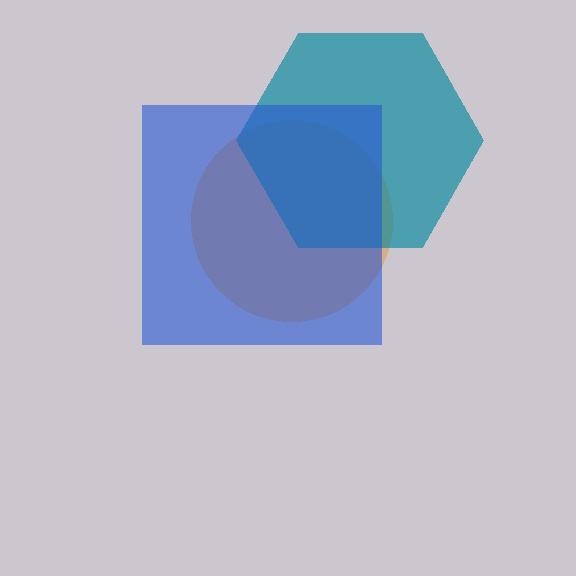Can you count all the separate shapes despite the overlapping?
Yes, there are 3 separate shapes.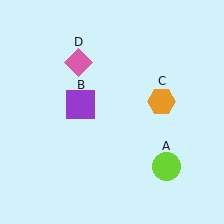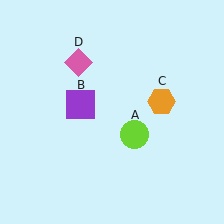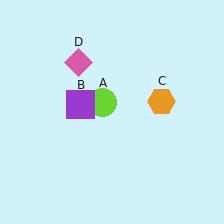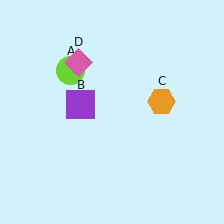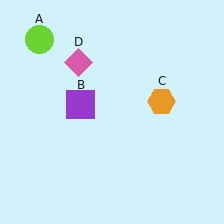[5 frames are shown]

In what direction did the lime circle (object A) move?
The lime circle (object A) moved up and to the left.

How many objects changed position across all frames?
1 object changed position: lime circle (object A).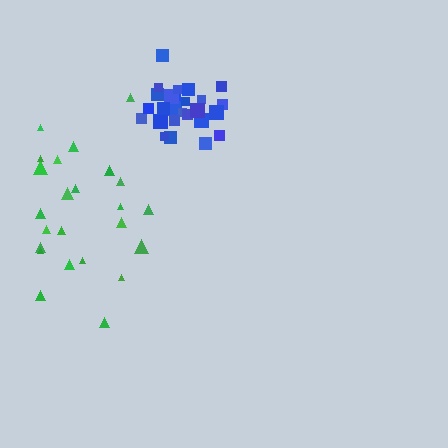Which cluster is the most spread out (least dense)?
Green.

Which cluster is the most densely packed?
Blue.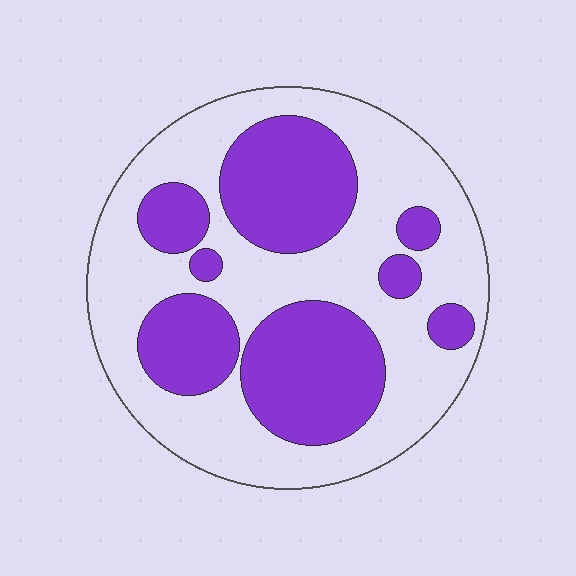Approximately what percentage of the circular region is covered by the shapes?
Approximately 40%.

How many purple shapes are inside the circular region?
8.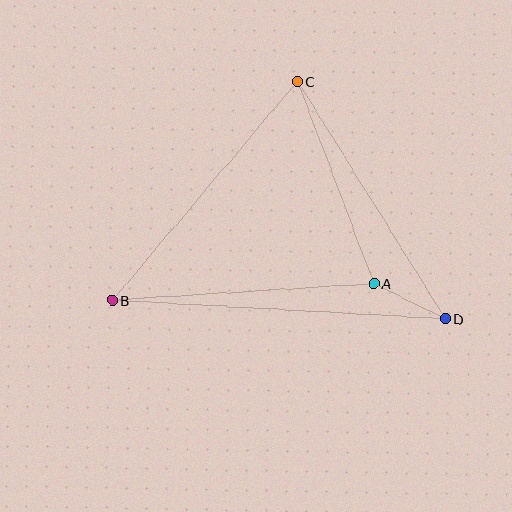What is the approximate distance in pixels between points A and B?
The distance between A and B is approximately 262 pixels.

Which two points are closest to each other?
Points A and D are closest to each other.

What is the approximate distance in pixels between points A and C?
The distance between A and C is approximately 216 pixels.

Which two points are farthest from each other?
Points B and D are farthest from each other.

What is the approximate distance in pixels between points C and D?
The distance between C and D is approximately 280 pixels.